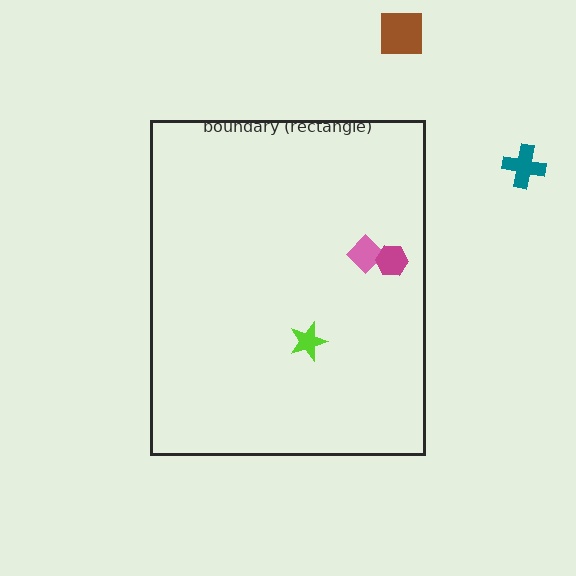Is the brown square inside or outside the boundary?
Outside.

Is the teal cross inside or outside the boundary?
Outside.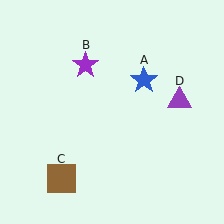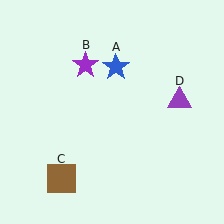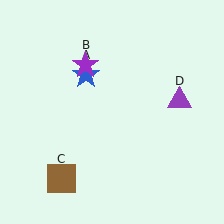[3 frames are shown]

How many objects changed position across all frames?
1 object changed position: blue star (object A).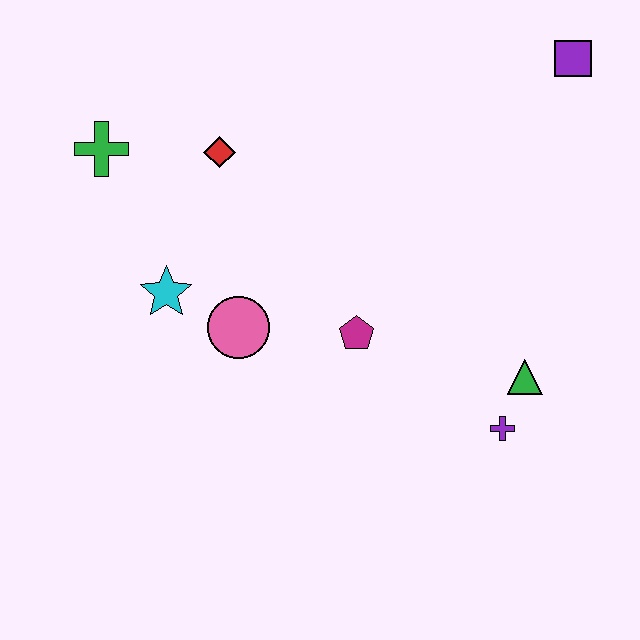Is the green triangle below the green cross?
Yes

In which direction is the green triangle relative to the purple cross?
The green triangle is above the purple cross.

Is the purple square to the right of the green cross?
Yes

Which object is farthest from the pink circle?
The purple square is farthest from the pink circle.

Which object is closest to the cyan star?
The pink circle is closest to the cyan star.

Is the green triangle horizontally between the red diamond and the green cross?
No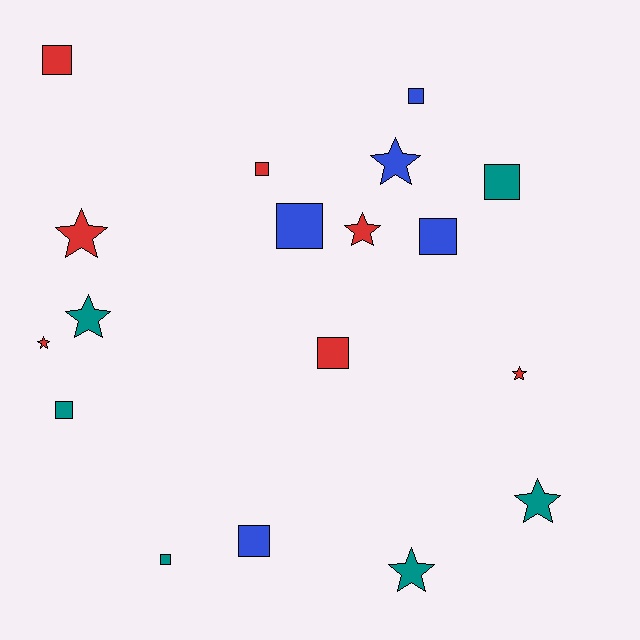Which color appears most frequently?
Red, with 7 objects.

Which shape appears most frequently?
Square, with 10 objects.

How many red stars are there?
There are 4 red stars.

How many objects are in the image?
There are 18 objects.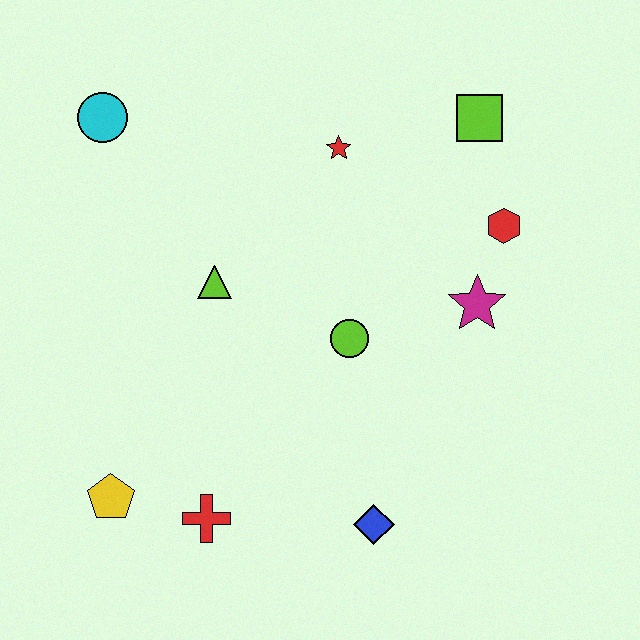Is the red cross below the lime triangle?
Yes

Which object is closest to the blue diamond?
The red cross is closest to the blue diamond.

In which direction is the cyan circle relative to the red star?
The cyan circle is to the left of the red star.